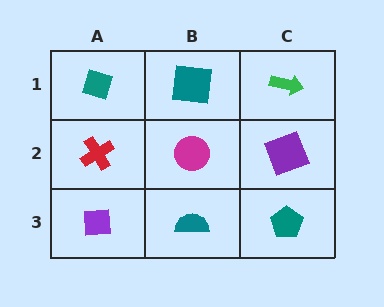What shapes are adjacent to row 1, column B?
A magenta circle (row 2, column B), a teal diamond (row 1, column A), a green arrow (row 1, column C).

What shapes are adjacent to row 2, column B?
A teal square (row 1, column B), a teal semicircle (row 3, column B), a red cross (row 2, column A), a purple square (row 2, column C).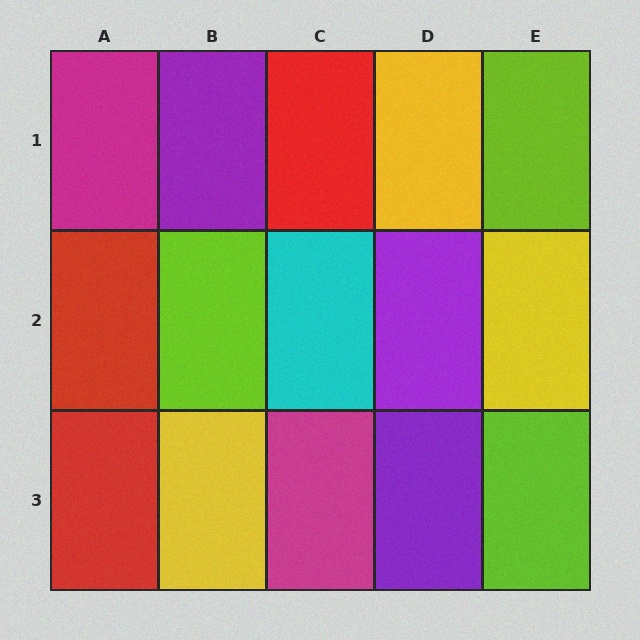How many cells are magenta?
2 cells are magenta.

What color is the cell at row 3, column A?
Red.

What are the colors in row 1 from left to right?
Magenta, purple, red, yellow, lime.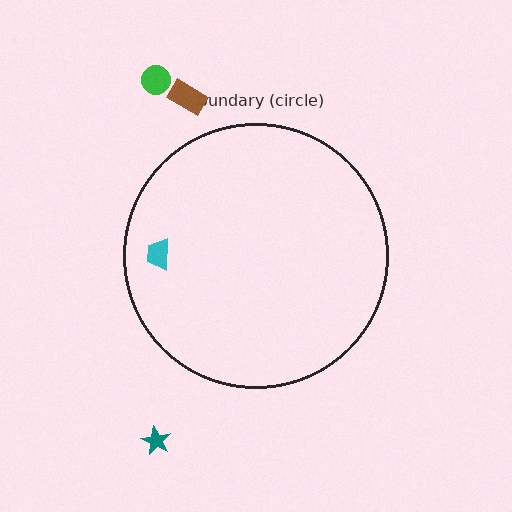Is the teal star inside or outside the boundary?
Outside.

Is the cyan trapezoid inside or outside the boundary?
Inside.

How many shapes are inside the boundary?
1 inside, 3 outside.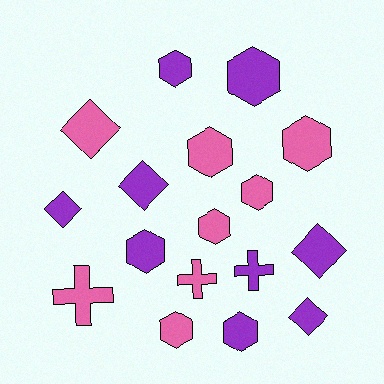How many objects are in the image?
There are 17 objects.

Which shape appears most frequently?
Hexagon, with 9 objects.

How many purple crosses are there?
There is 1 purple cross.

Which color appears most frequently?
Purple, with 9 objects.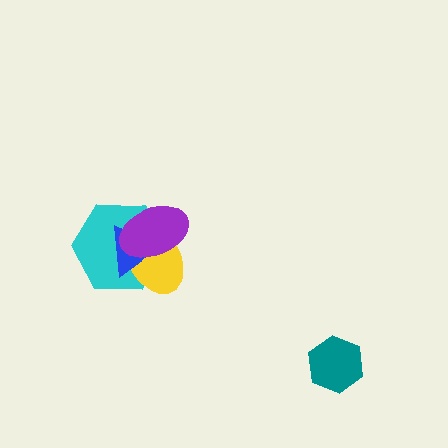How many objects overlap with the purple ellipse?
3 objects overlap with the purple ellipse.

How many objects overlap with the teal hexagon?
0 objects overlap with the teal hexagon.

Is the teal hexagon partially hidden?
No, no other shape covers it.